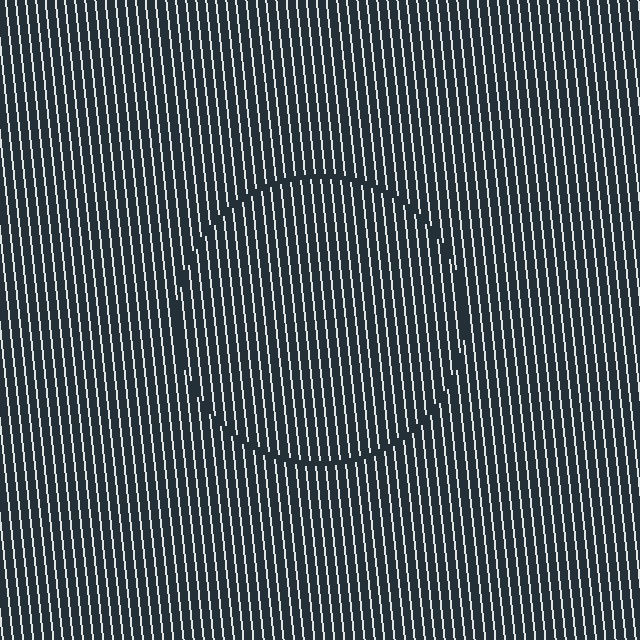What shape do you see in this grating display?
An illusory circle. The interior of the shape contains the same grating, shifted by half a period — the contour is defined by the phase discontinuity where line-ends from the inner and outer gratings abut.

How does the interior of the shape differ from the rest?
The interior of the shape contains the same grating, shifted by half a period — the contour is defined by the phase discontinuity where line-ends from the inner and outer gratings abut.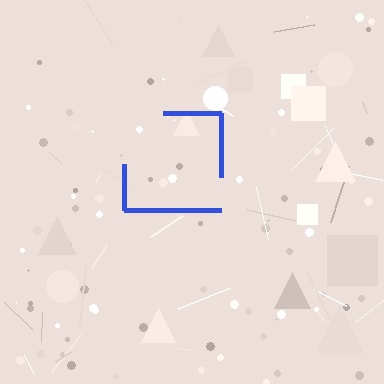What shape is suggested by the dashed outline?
The dashed outline suggests a square.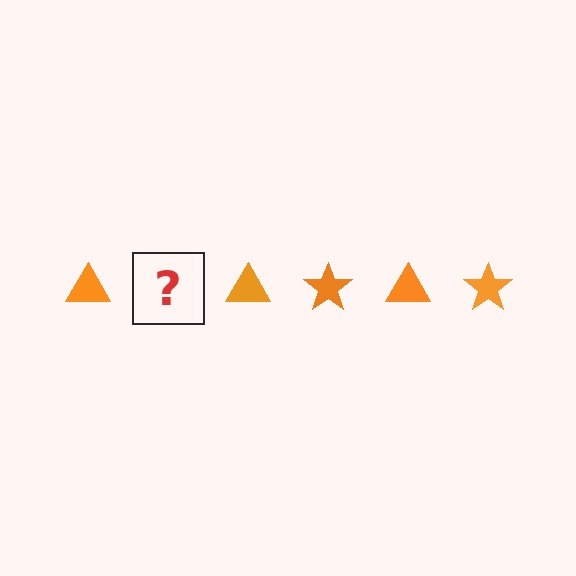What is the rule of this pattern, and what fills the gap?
The rule is that the pattern cycles through triangle, star shapes in orange. The gap should be filled with an orange star.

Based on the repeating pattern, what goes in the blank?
The blank should be an orange star.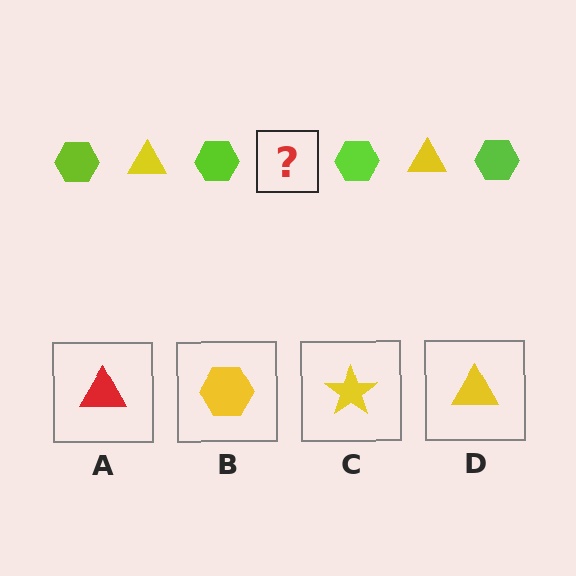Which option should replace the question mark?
Option D.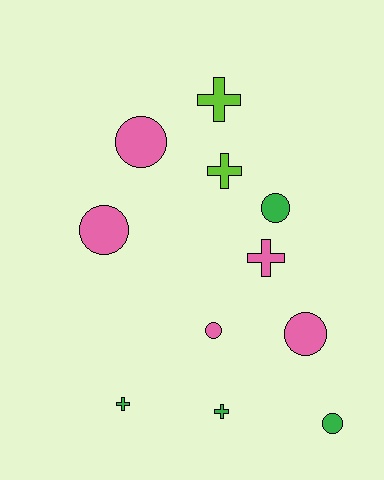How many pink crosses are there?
There is 1 pink cross.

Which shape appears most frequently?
Circle, with 6 objects.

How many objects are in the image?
There are 11 objects.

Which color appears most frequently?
Pink, with 5 objects.